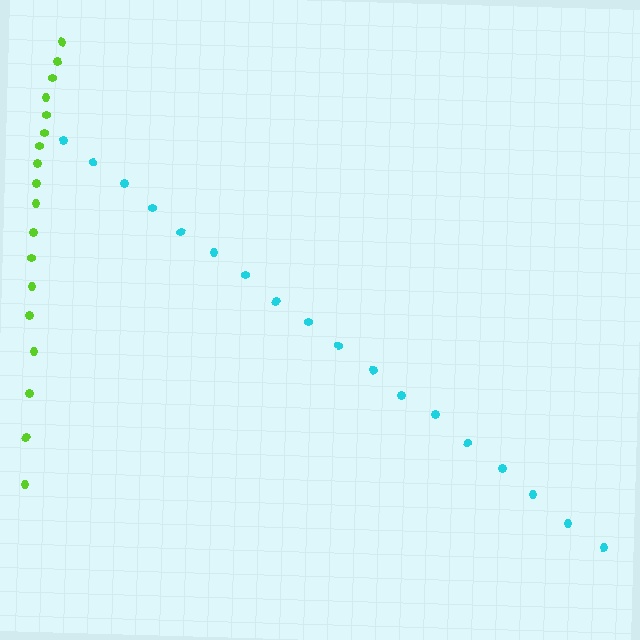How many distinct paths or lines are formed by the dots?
There are 2 distinct paths.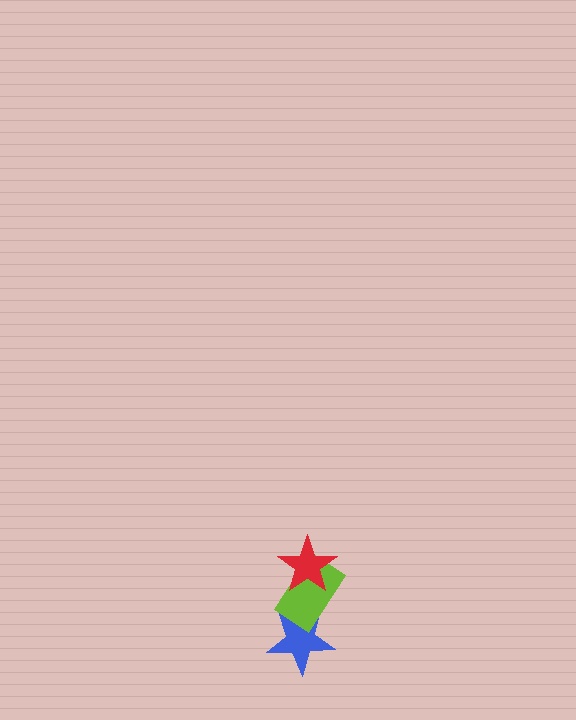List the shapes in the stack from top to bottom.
From top to bottom: the red star, the lime rectangle, the blue star.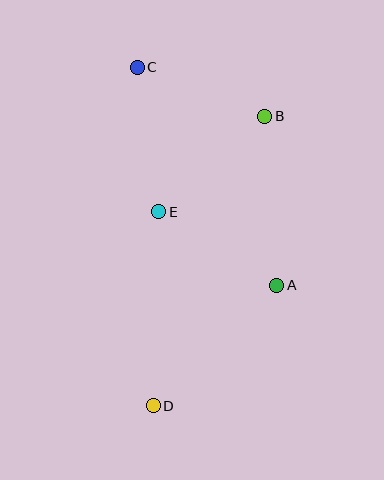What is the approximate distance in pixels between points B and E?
The distance between B and E is approximately 142 pixels.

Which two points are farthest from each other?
Points C and D are farthest from each other.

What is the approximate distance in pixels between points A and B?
The distance between A and B is approximately 169 pixels.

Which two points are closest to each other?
Points B and C are closest to each other.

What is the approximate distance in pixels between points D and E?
The distance between D and E is approximately 194 pixels.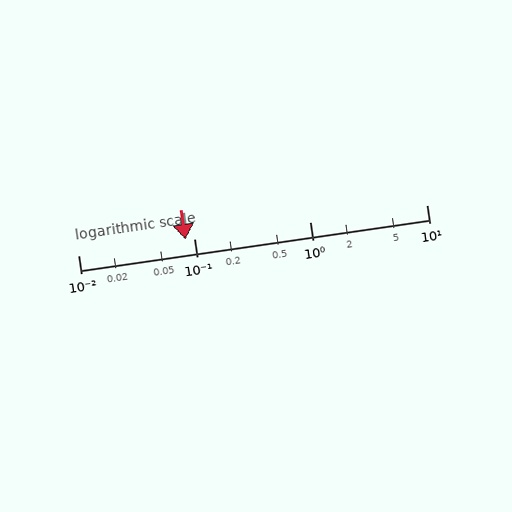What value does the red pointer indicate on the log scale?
The pointer indicates approximately 0.084.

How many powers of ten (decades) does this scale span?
The scale spans 3 decades, from 0.01 to 10.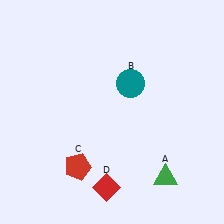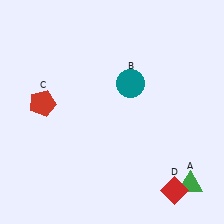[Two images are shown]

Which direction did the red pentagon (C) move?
The red pentagon (C) moved up.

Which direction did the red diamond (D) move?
The red diamond (D) moved right.